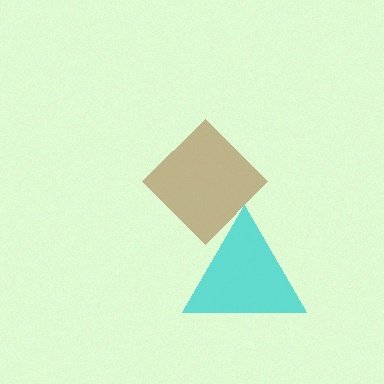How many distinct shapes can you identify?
There are 2 distinct shapes: a brown diamond, a cyan triangle.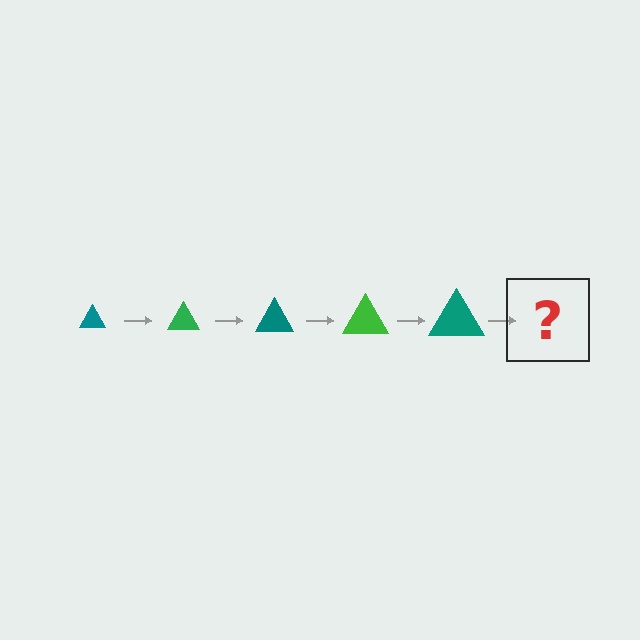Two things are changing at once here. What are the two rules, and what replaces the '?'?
The two rules are that the triangle grows larger each step and the color cycles through teal and green. The '?' should be a green triangle, larger than the previous one.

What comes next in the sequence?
The next element should be a green triangle, larger than the previous one.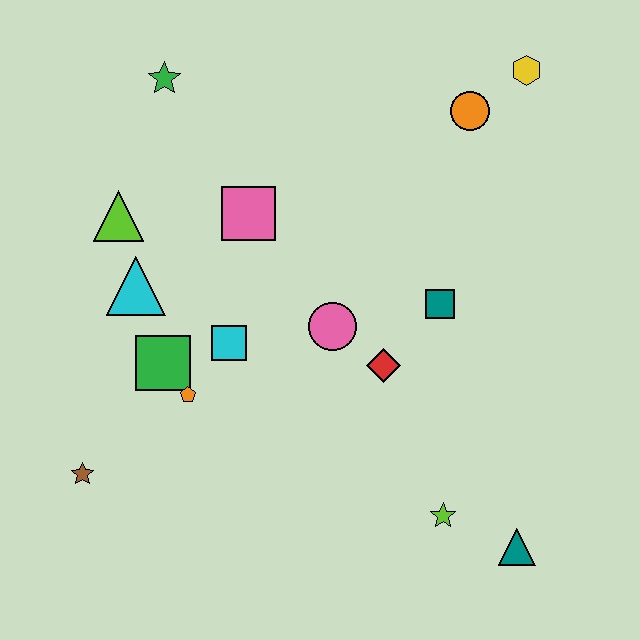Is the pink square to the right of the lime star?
No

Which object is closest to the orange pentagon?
The green square is closest to the orange pentagon.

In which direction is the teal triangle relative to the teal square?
The teal triangle is below the teal square.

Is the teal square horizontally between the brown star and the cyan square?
No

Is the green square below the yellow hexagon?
Yes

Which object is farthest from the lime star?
The green star is farthest from the lime star.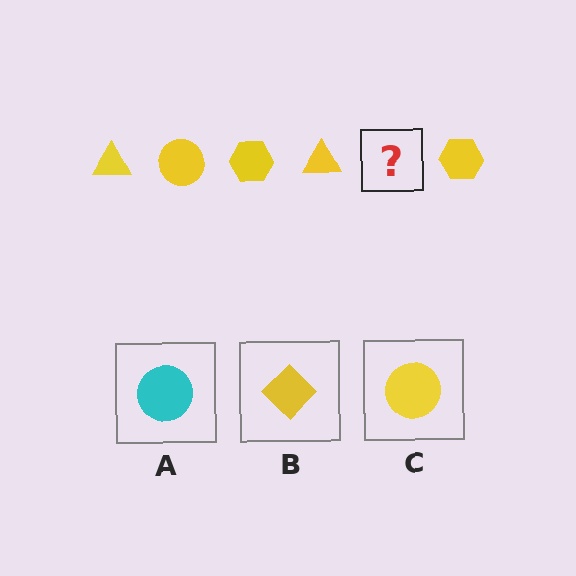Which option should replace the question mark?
Option C.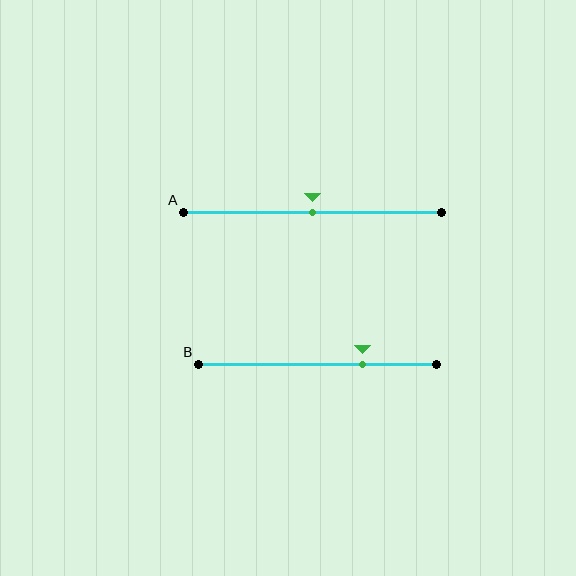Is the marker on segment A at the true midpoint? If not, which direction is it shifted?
Yes, the marker on segment A is at the true midpoint.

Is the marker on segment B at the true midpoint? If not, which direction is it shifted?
No, the marker on segment B is shifted to the right by about 19% of the segment length.